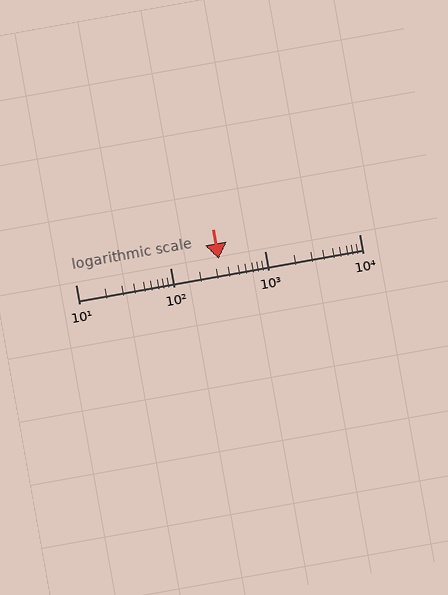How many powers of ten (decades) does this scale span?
The scale spans 3 decades, from 10 to 10000.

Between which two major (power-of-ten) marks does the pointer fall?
The pointer is between 100 and 1000.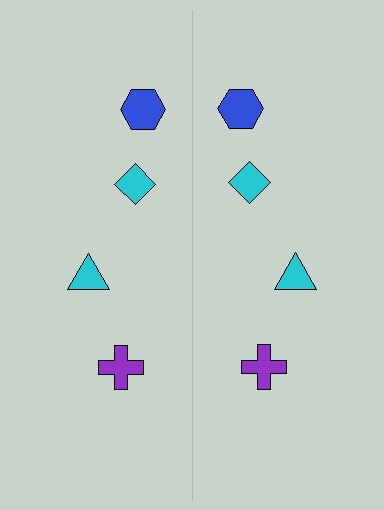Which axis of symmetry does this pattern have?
The pattern has a vertical axis of symmetry running through the center of the image.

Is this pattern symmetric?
Yes, this pattern has bilateral (reflection) symmetry.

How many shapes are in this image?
There are 8 shapes in this image.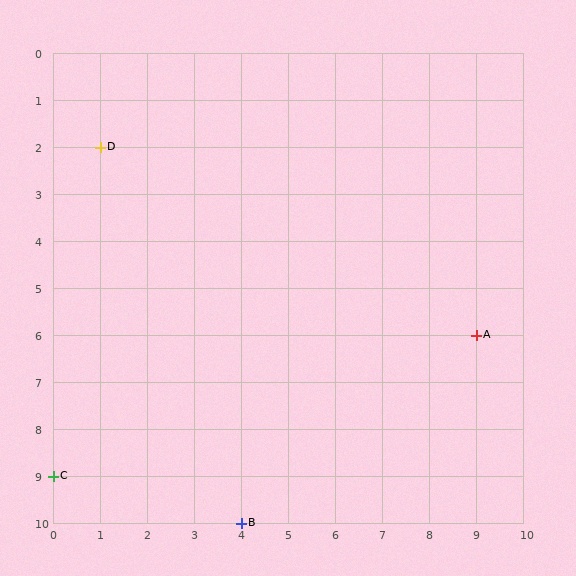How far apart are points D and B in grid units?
Points D and B are 3 columns and 8 rows apart (about 8.5 grid units diagonally).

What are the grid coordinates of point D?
Point D is at grid coordinates (1, 2).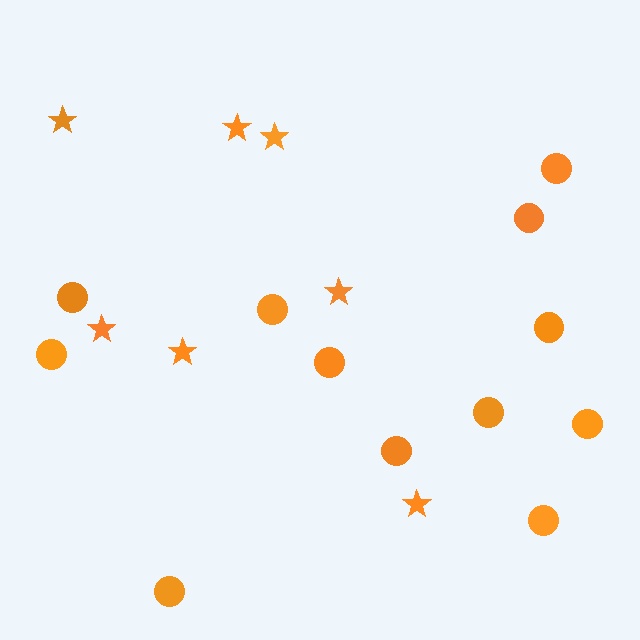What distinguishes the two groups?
There are 2 groups: one group of circles (12) and one group of stars (7).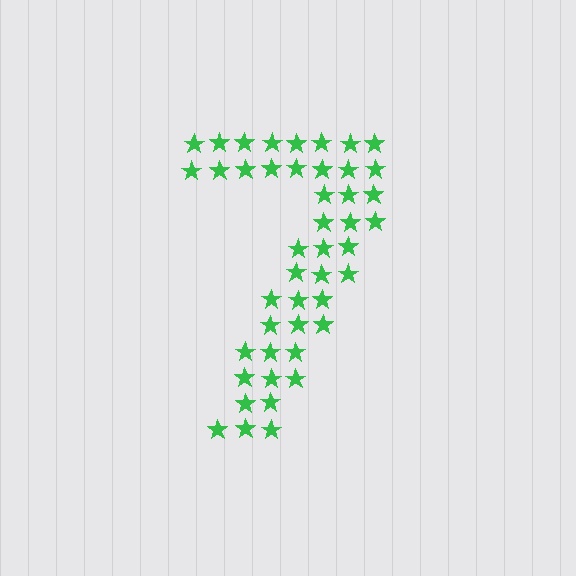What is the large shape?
The large shape is the digit 7.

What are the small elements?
The small elements are stars.